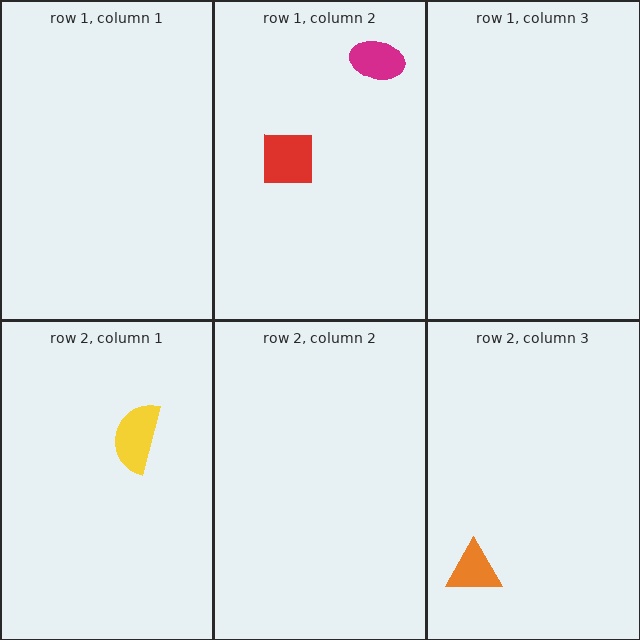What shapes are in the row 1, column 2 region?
The red square, the magenta ellipse.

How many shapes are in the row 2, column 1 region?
1.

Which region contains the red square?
The row 1, column 2 region.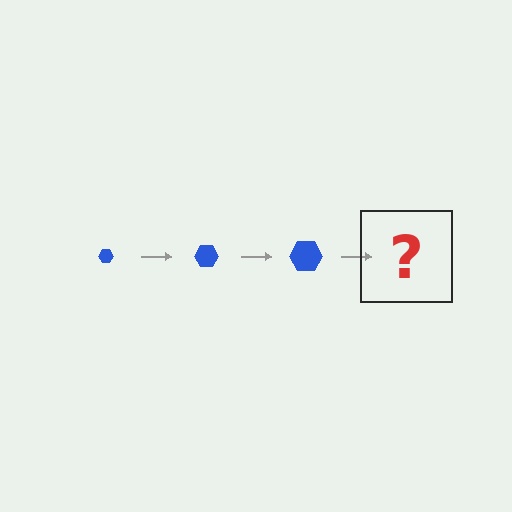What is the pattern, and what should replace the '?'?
The pattern is that the hexagon gets progressively larger each step. The '?' should be a blue hexagon, larger than the previous one.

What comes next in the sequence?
The next element should be a blue hexagon, larger than the previous one.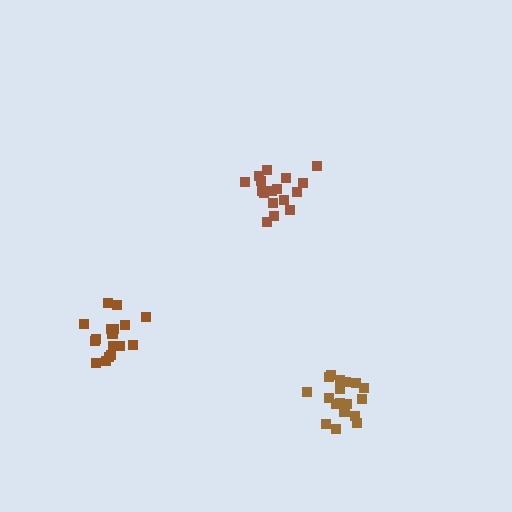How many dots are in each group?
Group 1: 17 dots, Group 2: 19 dots, Group 3: 18 dots (54 total).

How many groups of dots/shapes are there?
There are 3 groups.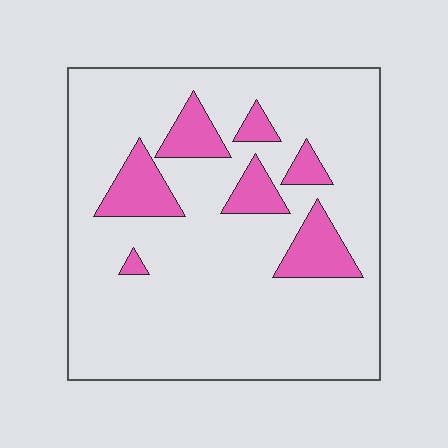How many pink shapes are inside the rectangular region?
7.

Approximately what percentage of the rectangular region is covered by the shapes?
Approximately 15%.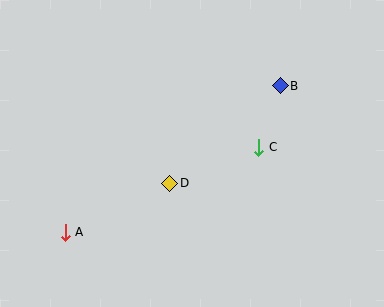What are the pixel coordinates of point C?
Point C is at (259, 147).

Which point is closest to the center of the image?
Point D at (170, 183) is closest to the center.